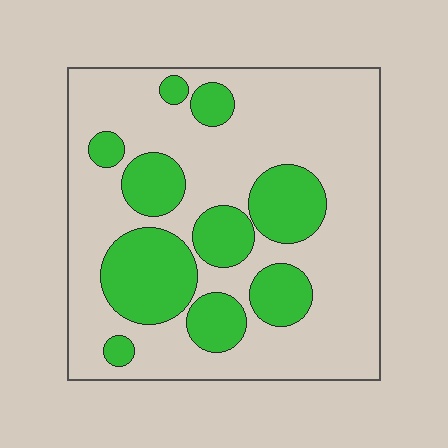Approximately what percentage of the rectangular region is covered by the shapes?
Approximately 30%.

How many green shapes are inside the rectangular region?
10.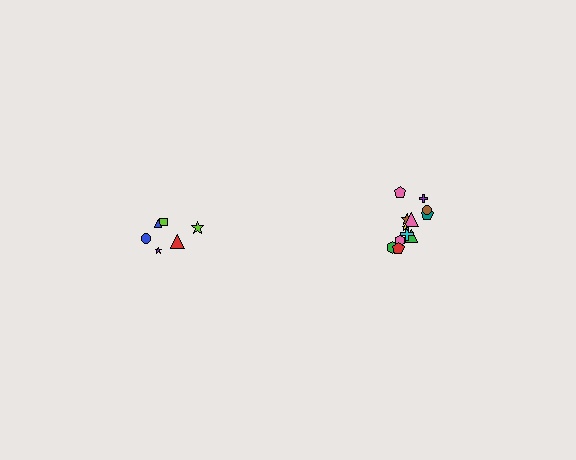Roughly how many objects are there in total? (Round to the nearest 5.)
Roughly 20 objects in total.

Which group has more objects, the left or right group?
The right group.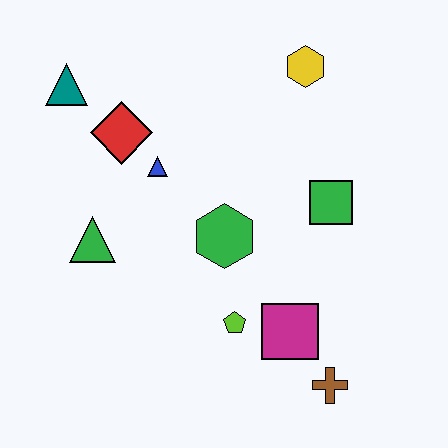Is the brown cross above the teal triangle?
No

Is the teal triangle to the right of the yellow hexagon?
No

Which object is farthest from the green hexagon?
The teal triangle is farthest from the green hexagon.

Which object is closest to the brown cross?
The magenta square is closest to the brown cross.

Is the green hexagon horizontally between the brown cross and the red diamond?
Yes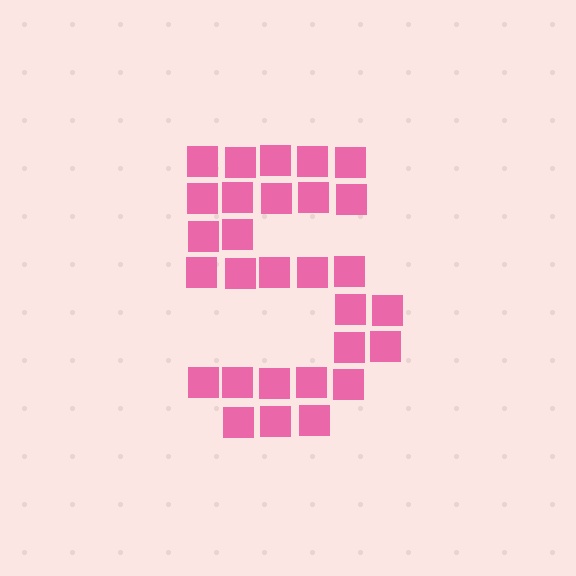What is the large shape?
The large shape is the digit 5.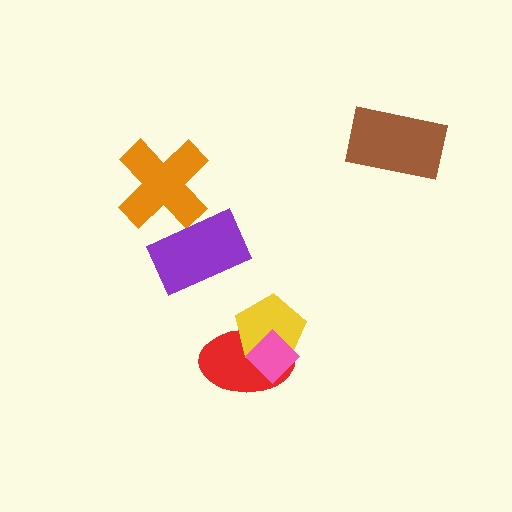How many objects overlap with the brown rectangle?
0 objects overlap with the brown rectangle.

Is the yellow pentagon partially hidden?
Yes, it is partially covered by another shape.